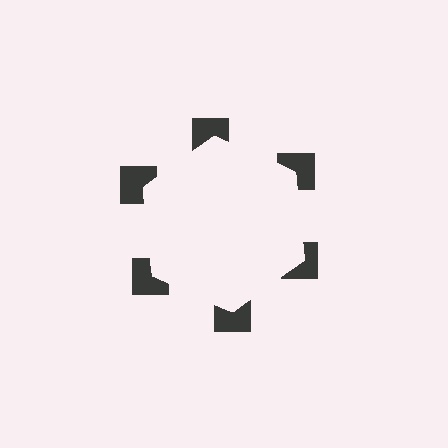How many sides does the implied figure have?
6 sides.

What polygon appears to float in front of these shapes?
An illusory hexagon — its edges are inferred from the aligned wedge cuts in the notched squares, not physically drawn.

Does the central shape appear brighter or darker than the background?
It typically appears slightly brighter than the background, even though no actual brightness change is drawn.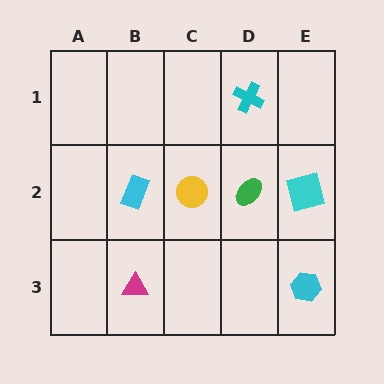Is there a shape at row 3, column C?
No, that cell is empty.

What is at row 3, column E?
A cyan hexagon.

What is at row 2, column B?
A cyan rectangle.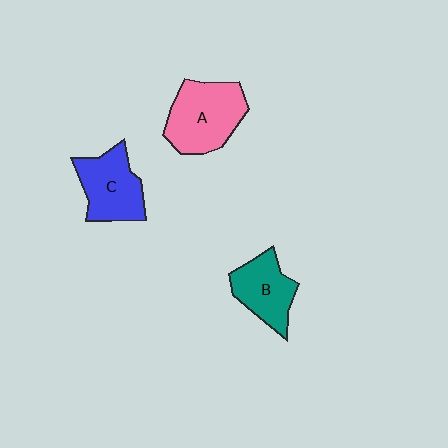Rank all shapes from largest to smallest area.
From largest to smallest: A (pink), C (blue), B (teal).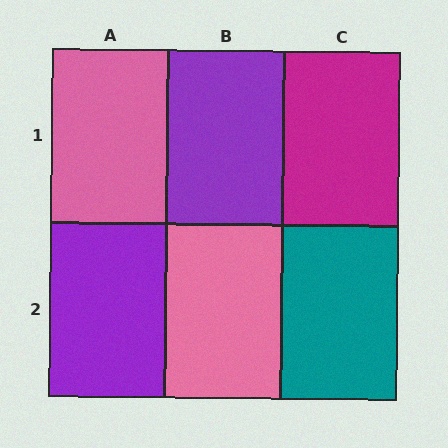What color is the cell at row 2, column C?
Teal.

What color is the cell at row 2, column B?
Pink.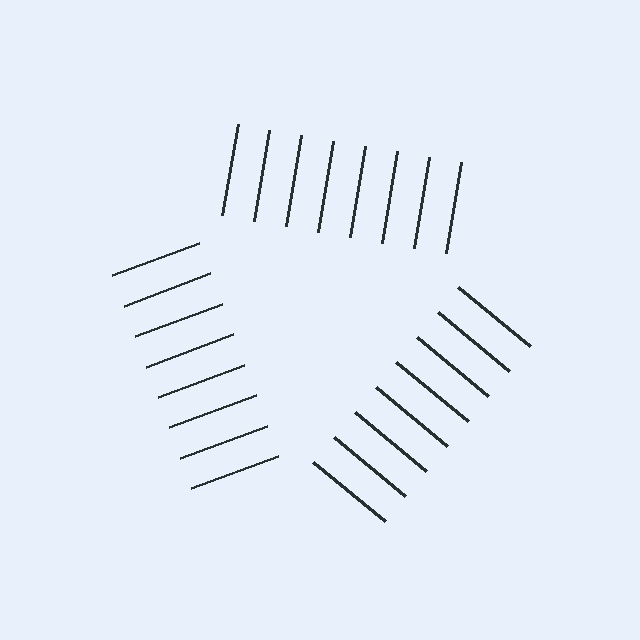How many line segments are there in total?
24 — 8 along each of the 3 edges.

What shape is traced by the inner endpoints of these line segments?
An illusory triangle — the line segments terminate on its edges but no continuous stroke is drawn.